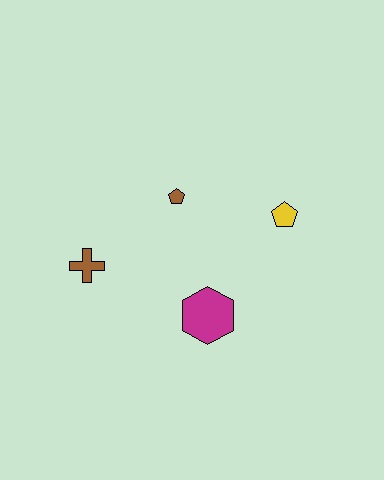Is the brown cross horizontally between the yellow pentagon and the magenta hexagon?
No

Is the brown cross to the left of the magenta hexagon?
Yes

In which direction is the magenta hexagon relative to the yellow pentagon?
The magenta hexagon is below the yellow pentagon.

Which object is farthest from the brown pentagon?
The magenta hexagon is farthest from the brown pentagon.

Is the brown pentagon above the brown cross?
Yes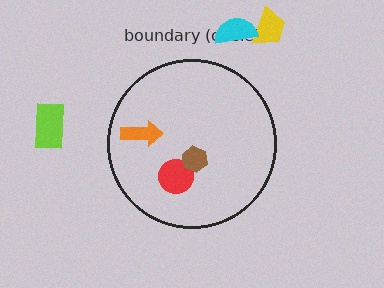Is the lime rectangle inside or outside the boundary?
Outside.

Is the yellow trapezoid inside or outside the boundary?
Outside.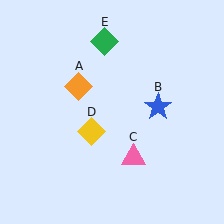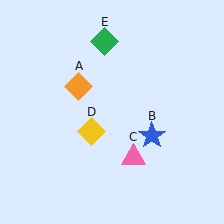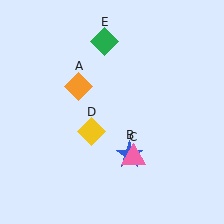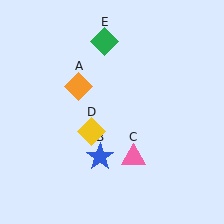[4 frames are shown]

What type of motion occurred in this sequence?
The blue star (object B) rotated clockwise around the center of the scene.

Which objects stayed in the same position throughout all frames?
Orange diamond (object A) and pink triangle (object C) and yellow diamond (object D) and green diamond (object E) remained stationary.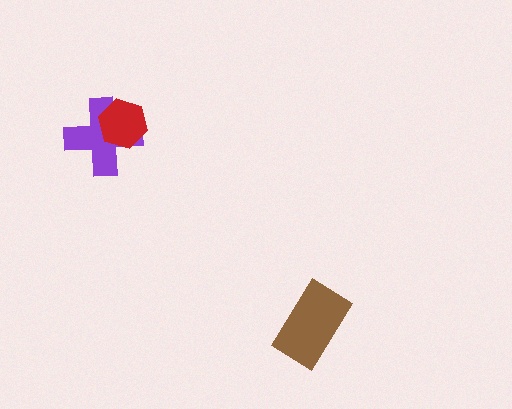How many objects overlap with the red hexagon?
1 object overlaps with the red hexagon.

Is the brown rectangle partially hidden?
No, no other shape covers it.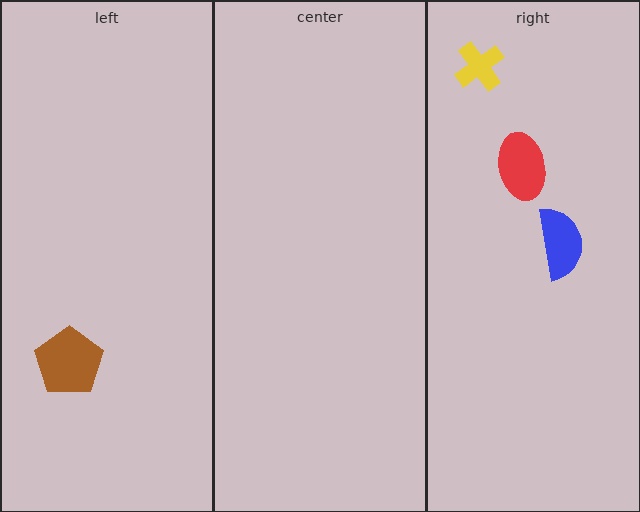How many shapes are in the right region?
3.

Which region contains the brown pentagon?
The left region.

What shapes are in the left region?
The brown pentagon.